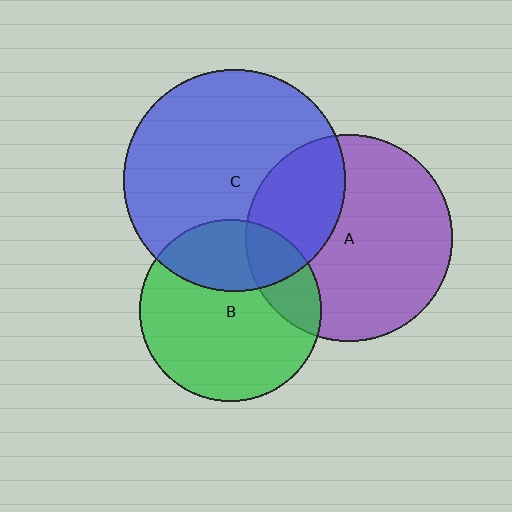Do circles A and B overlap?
Yes.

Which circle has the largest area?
Circle C (blue).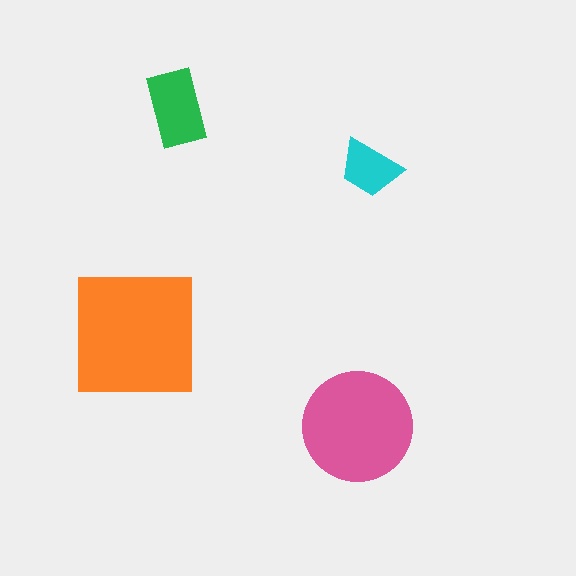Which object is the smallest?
The cyan trapezoid.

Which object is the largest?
The orange square.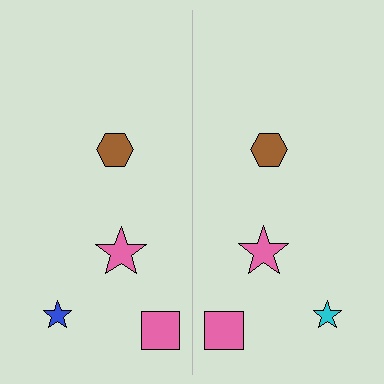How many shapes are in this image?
There are 8 shapes in this image.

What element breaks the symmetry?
The cyan star on the right side breaks the symmetry — its mirror counterpart is blue.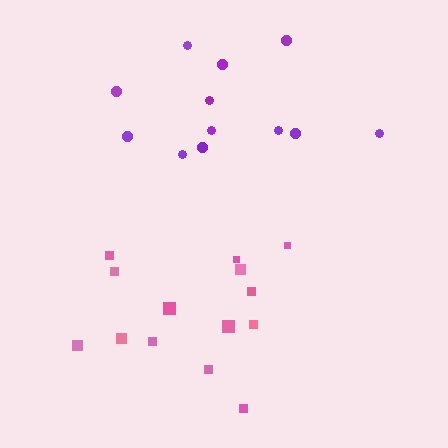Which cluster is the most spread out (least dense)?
Purple.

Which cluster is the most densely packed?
Pink.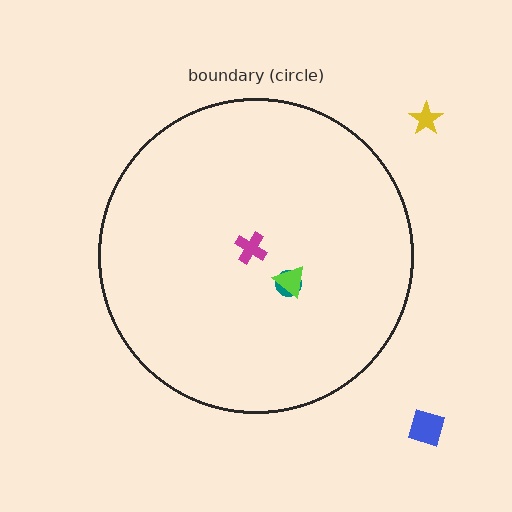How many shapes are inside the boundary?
3 inside, 2 outside.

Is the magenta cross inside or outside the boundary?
Inside.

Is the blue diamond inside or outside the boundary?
Outside.